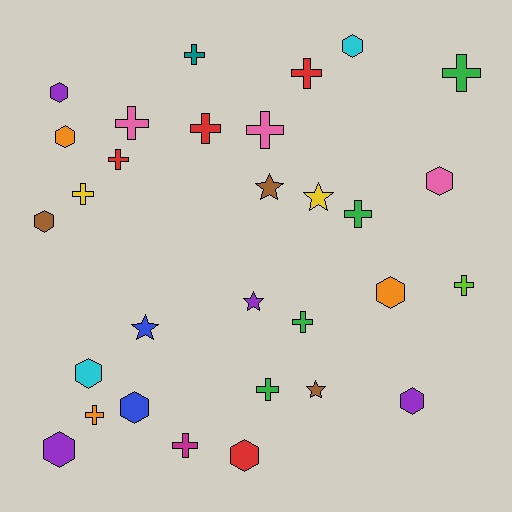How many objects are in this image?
There are 30 objects.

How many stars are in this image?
There are 5 stars.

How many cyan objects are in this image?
There are 2 cyan objects.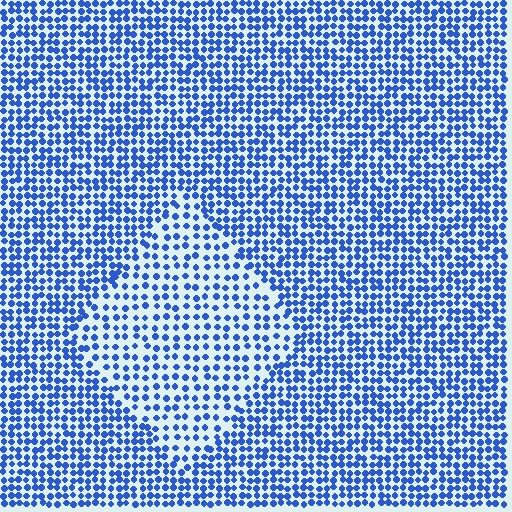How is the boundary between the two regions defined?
The boundary is defined by a change in element density (approximately 1.7x ratio). All elements are the same color, size, and shape.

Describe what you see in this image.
The image contains small blue elements arranged at two different densities. A diamond-shaped region is visible where the elements are less densely packed than the surrounding area.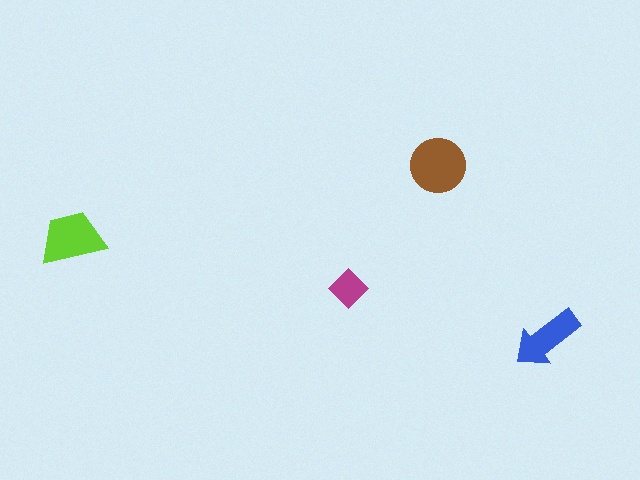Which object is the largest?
The brown circle.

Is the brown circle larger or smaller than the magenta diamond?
Larger.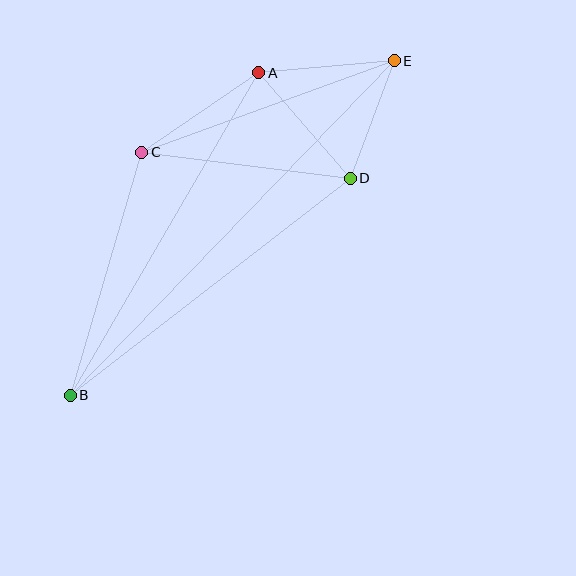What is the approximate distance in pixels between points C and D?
The distance between C and D is approximately 210 pixels.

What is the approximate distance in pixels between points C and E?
The distance between C and E is approximately 269 pixels.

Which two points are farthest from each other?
Points B and E are farthest from each other.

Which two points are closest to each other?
Points D and E are closest to each other.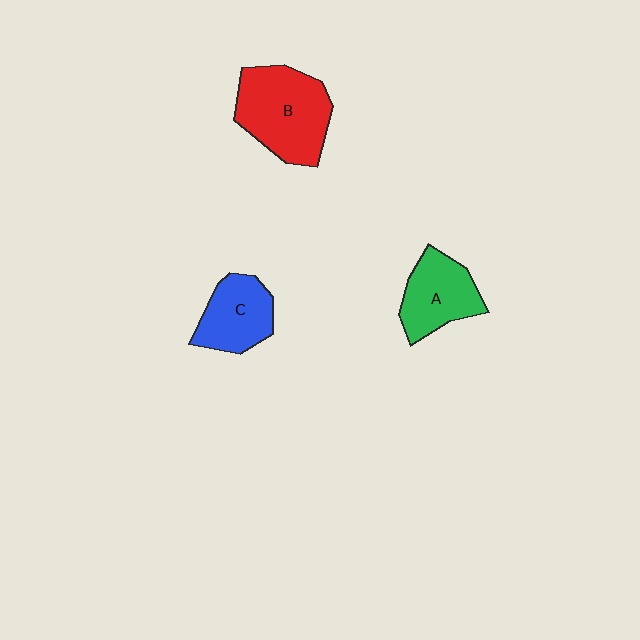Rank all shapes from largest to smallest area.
From largest to smallest: B (red), A (green), C (blue).